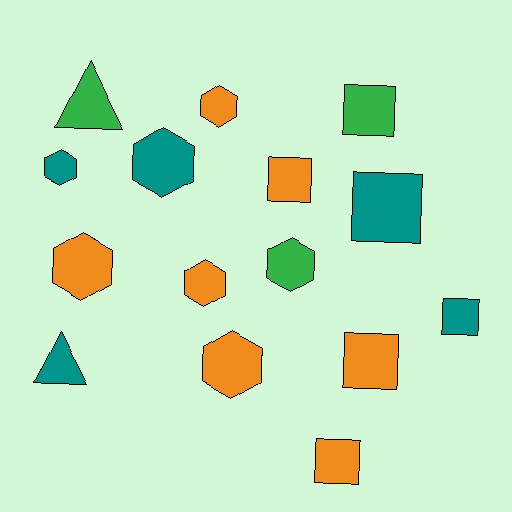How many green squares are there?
There is 1 green square.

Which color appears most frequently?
Orange, with 7 objects.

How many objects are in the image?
There are 15 objects.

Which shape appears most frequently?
Hexagon, with 7 objects.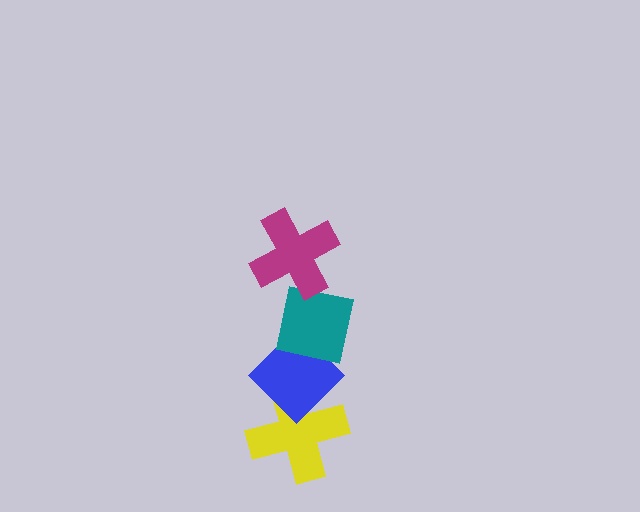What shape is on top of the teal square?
The magenta cross is on top of the teal square.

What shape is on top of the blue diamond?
The teal square is on top of the blue diamond.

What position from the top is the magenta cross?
The magenta cross is 1st from the top.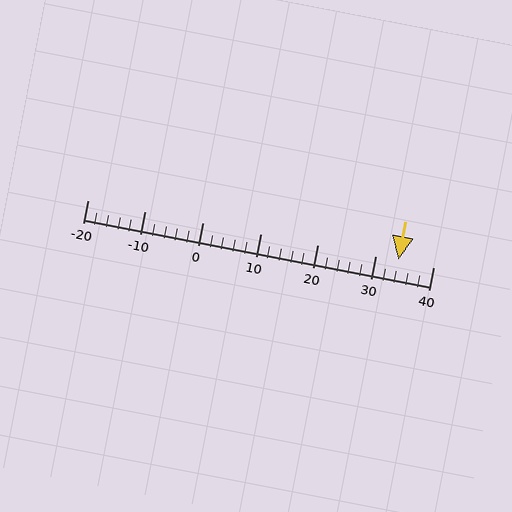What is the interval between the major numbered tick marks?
The major tick marks are spaced 10 units apart.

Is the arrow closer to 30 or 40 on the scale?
The arrow is closer to 30.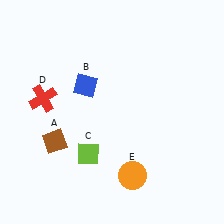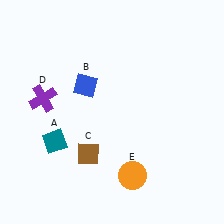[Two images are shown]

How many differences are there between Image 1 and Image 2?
There are 3 differences between the two images.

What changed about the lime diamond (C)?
In Image 1, C is lime. In Image 2, it changed to brown.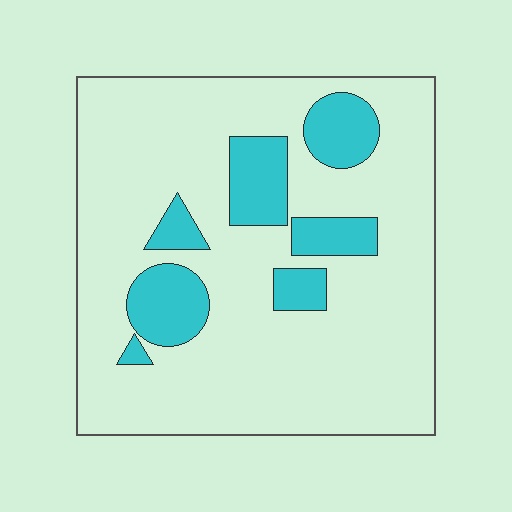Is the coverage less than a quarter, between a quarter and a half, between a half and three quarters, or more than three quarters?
Less than a quarter.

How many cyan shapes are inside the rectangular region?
7.